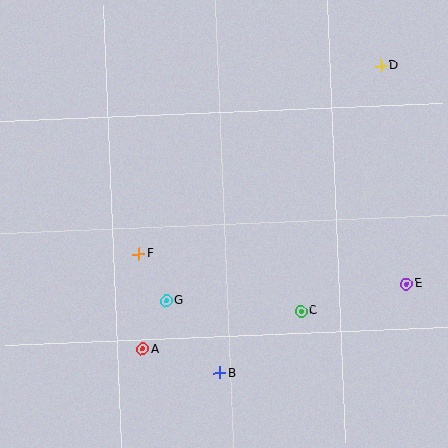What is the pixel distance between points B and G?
The distance between B and G is 90 pixels.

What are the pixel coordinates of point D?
Point D is at (381, 66).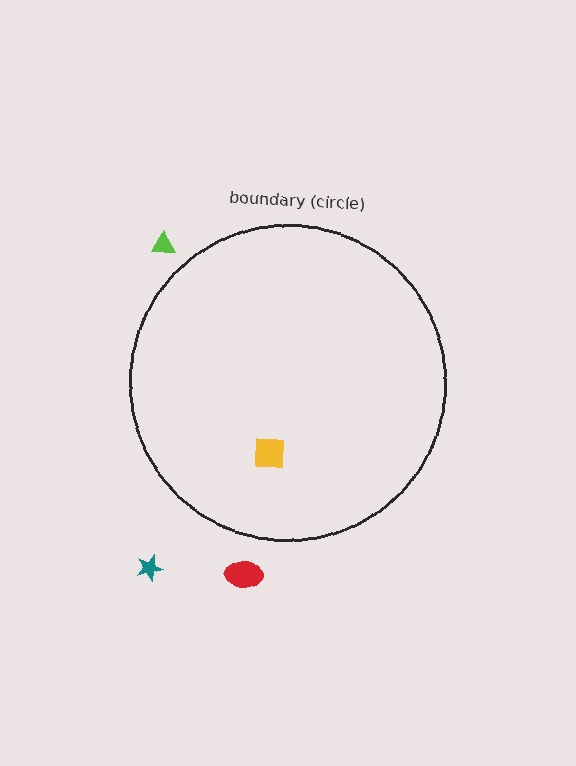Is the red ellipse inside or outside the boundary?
Outside.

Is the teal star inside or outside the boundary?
Outside.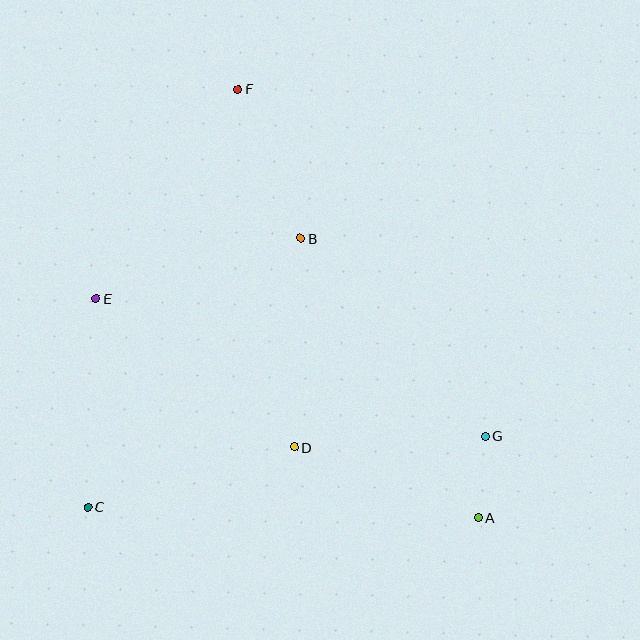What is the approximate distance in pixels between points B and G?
The distance between B and G is approximately 271 pixels.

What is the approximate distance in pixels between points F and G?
The distance between F and G is approximately 426 pixels.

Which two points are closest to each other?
Points A and G are closest to each other.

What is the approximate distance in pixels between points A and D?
The distance between A and D is approximately 198 pixels.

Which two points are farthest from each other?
Points A and F are farthest from each other.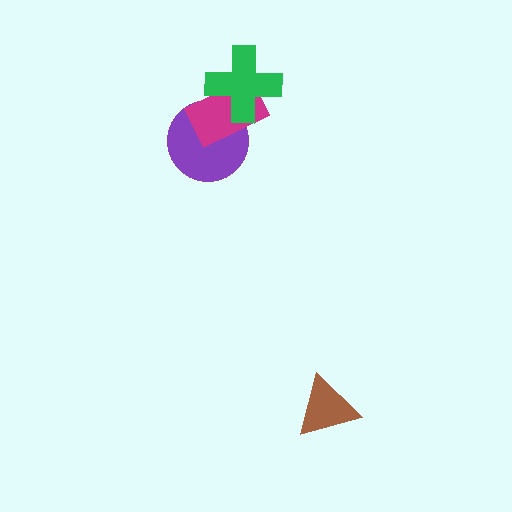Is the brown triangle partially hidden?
No, no other shape covers it.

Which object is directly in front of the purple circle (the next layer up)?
The magenta rectangle is directly in front of the purple circle.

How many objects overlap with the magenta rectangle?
2 objects overlap with the magenta rectangle.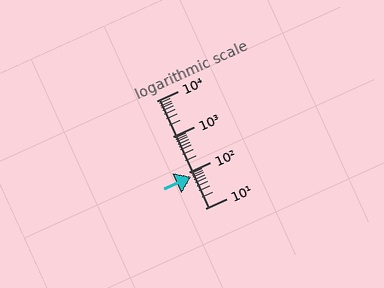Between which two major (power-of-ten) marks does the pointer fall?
The pointer is between 10 and 100.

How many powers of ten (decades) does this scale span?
The scale spans 3 decades, from 10 to 10000.